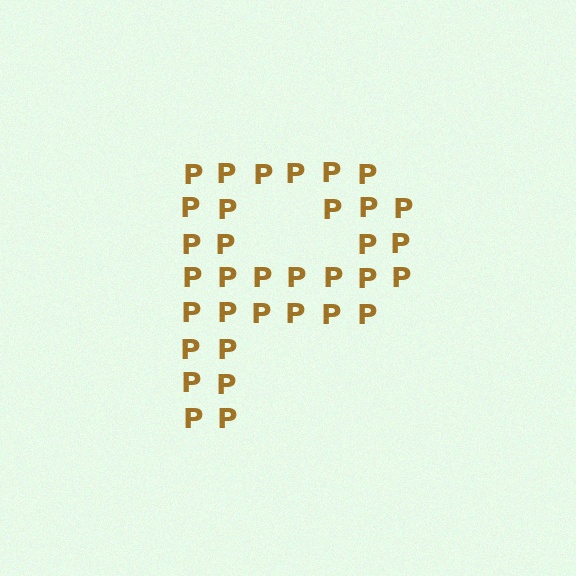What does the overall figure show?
The overall figure shows the letter P.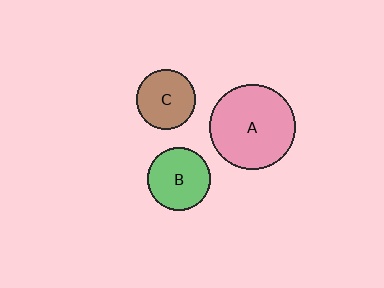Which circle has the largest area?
Circle A (pink).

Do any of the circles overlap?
No, none of the circles overlap.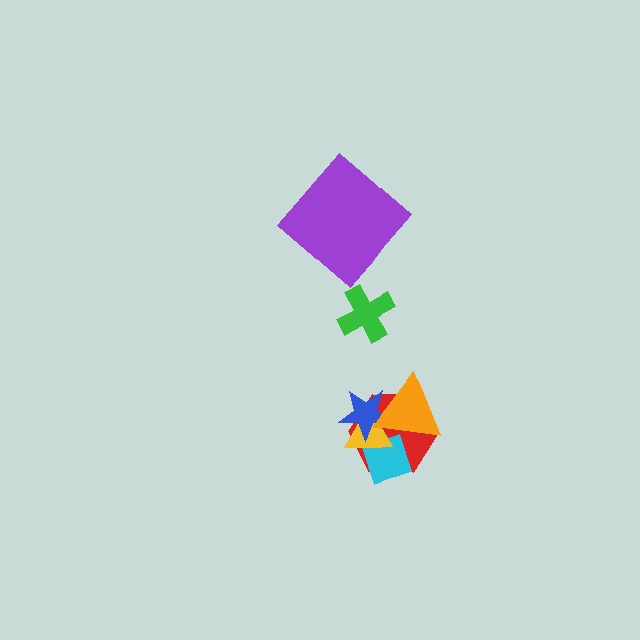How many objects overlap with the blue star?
3 objects overlap with the blue star.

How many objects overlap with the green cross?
0 objects overlap with the green cross.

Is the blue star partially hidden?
Yes, it is partially covered by another shape.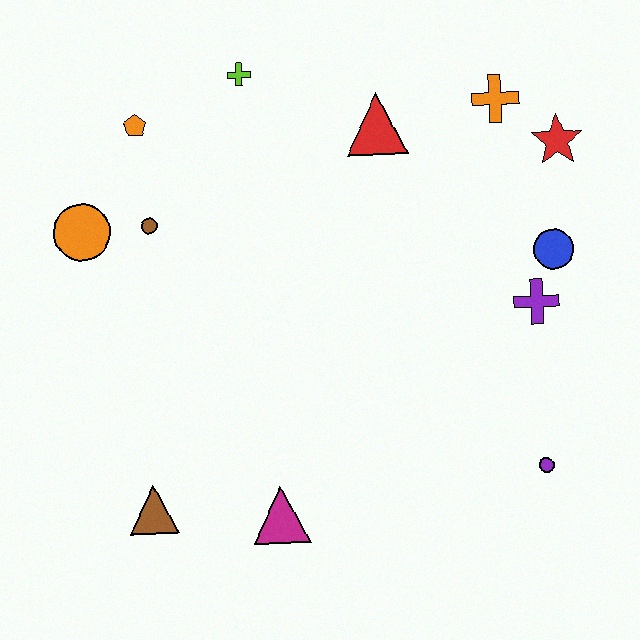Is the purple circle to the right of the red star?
No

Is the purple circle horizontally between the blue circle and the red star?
No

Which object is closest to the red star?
The orange cross is closest to the red star.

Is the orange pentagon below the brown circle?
No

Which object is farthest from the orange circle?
The purple circle is farthest from the orange circle.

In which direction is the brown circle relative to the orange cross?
The brown circle is to the left of the orange cross.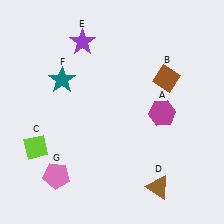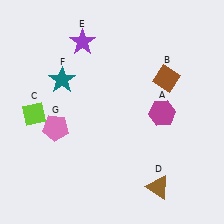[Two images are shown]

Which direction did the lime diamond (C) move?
The lime diamond (C) moved up.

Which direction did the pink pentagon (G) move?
The pink pentagon (G) moved up.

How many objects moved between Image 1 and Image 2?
2 objects moved between the two images.